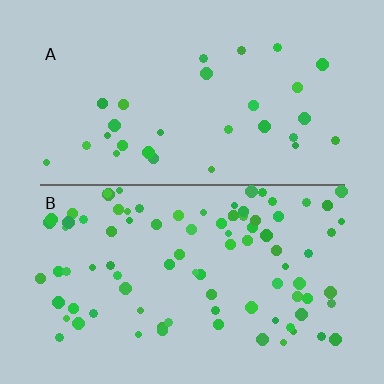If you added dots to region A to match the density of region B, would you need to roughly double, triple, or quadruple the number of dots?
Approximately triple.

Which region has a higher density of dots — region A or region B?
B (the bottom).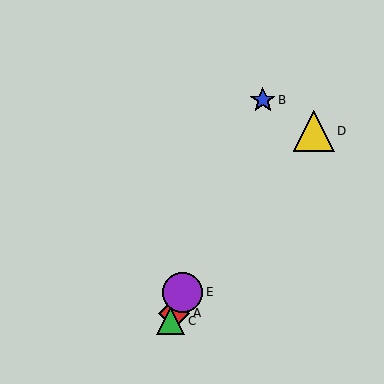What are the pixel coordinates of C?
Object C is at (171, 321).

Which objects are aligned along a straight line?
Objects A, B, C, E are aligned along a straight line.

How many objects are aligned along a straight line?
4 objects (A, B, C, E) are aligned along a straight line.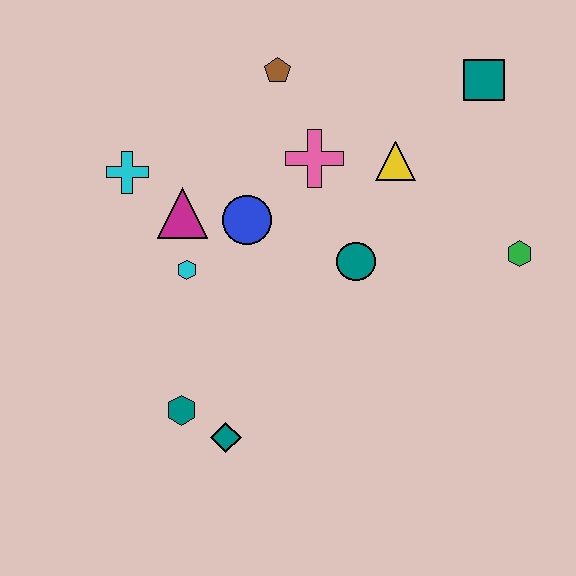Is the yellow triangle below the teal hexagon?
No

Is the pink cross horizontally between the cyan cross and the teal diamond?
No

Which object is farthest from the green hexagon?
The cyan cross is farthest from the green hexagon.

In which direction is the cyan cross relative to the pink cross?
The cyan cross is to the left of the pink cross.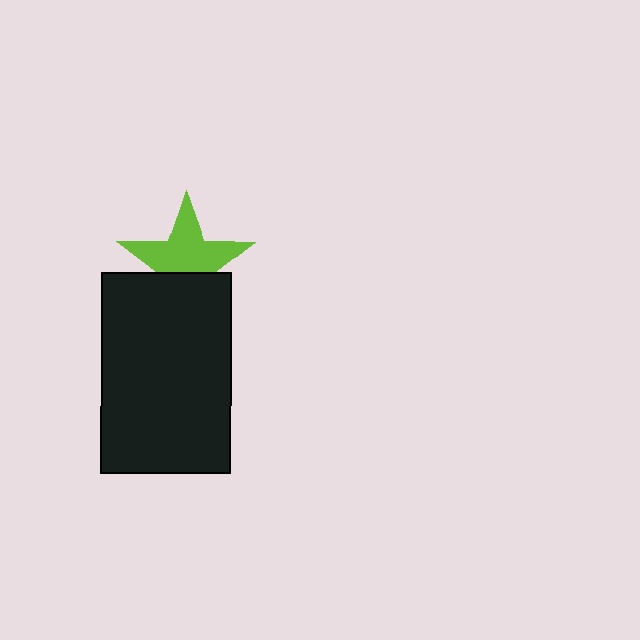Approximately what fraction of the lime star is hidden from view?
Roughly 37% of the lime star is hidden behind the black rectangle.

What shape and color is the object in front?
The object in front is a black rectangle.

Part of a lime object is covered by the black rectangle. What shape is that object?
It is a star.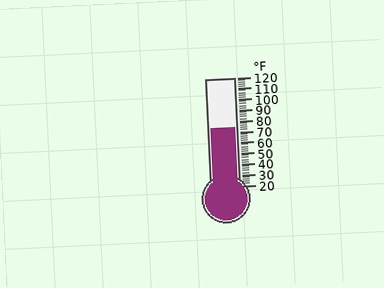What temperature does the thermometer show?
The thermometer shows approximately 74°F.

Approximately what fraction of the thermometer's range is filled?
The thermometer is filled to approximately 55% of its range.